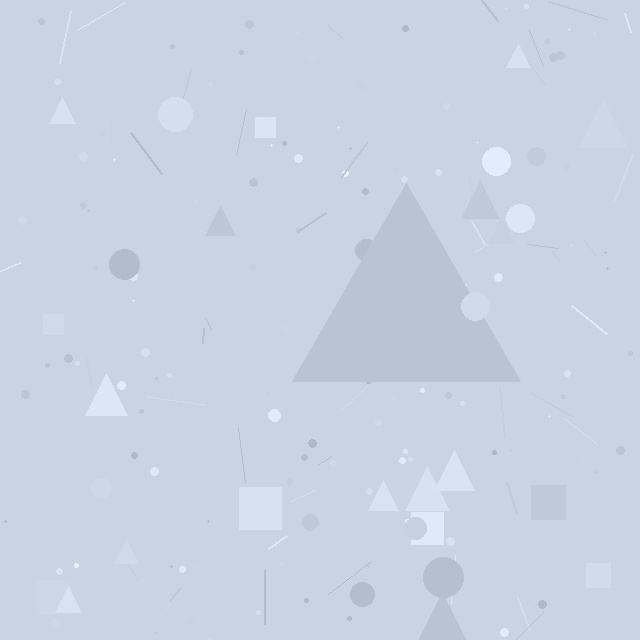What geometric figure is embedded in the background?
A triangle is embedded in the background.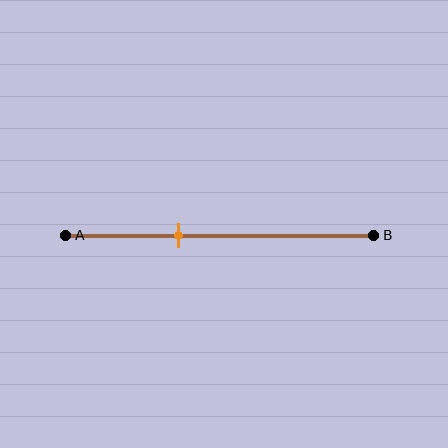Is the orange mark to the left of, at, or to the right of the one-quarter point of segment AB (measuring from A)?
The orange mark is to the right of the one-quarter point of segment AB.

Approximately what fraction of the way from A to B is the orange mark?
The orange mark is approximately 35% of the way from A to B.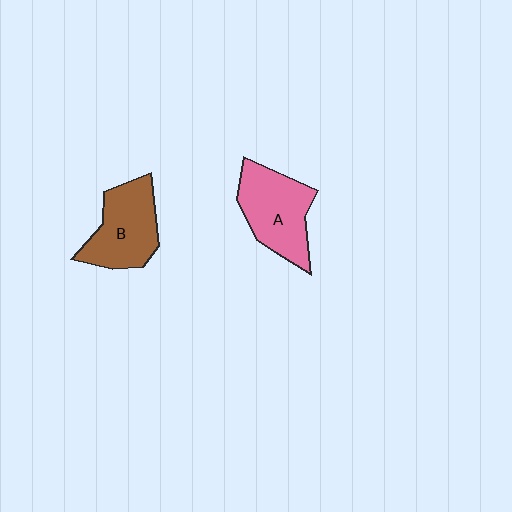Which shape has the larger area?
Shape A (pink).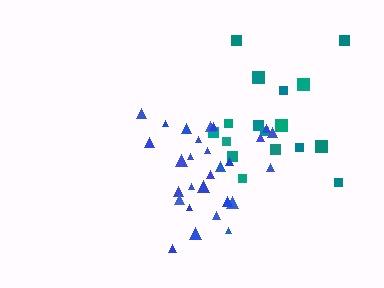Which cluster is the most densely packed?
Blue.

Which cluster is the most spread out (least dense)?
Teal.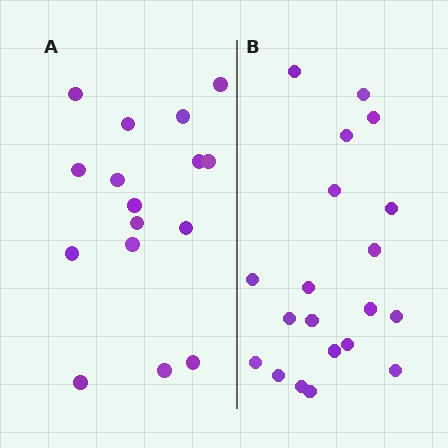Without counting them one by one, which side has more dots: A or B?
Region B (the right region) has more dots.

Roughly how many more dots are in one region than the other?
Region B has about 4 more dots than region A.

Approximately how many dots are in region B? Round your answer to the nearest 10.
About 20 dots.